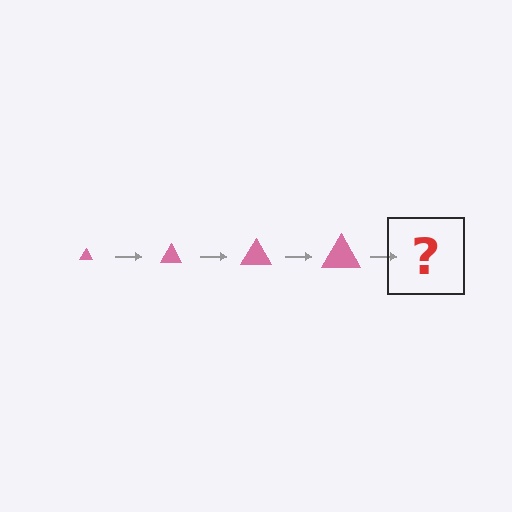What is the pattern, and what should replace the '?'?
The pattern is that the triangle gets progressively larger each step. The '?' should be a pink triangle, larger than the previous one.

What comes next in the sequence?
The next element should be a pink triangle, larger than the previous one.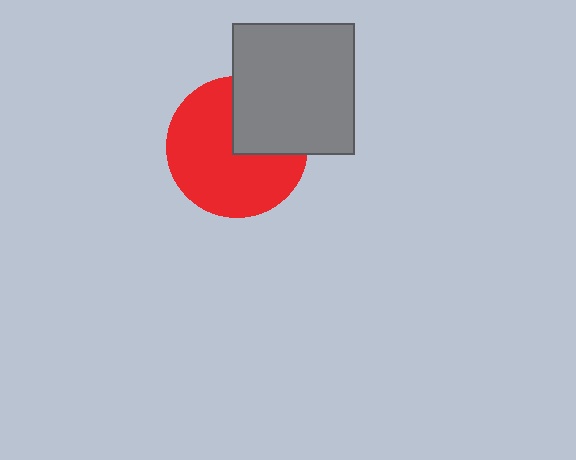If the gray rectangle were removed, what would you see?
You would see the complete red circle.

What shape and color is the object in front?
The object in front is a gray rectangle.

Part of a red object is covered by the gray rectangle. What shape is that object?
It is a circle.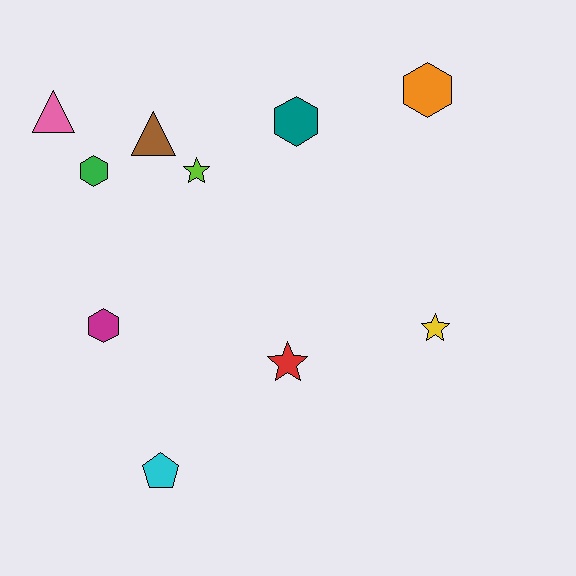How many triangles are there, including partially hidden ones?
There are 2 triangles.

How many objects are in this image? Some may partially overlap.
There are 10 objects.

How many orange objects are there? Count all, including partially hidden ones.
There is 1 orange object.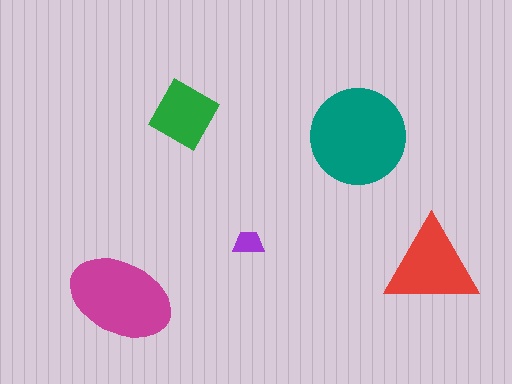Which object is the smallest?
The purple trapezoid.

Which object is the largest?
The teal circle.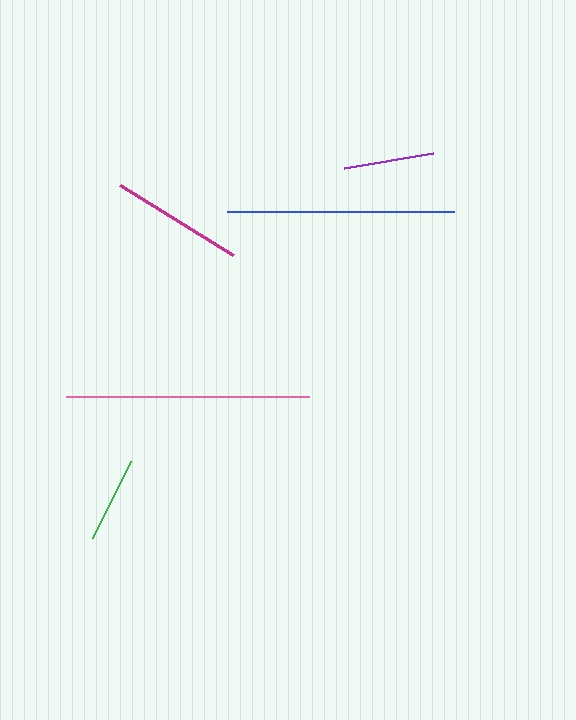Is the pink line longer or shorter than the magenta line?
The pink line is longer than the magenta line.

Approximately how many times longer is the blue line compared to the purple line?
The blue line is approximately 2.5 times the length of the purple line.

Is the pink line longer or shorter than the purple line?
The pink line is longer than the purple line.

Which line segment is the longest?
The pink line is the longest at approximately 243 pixels.